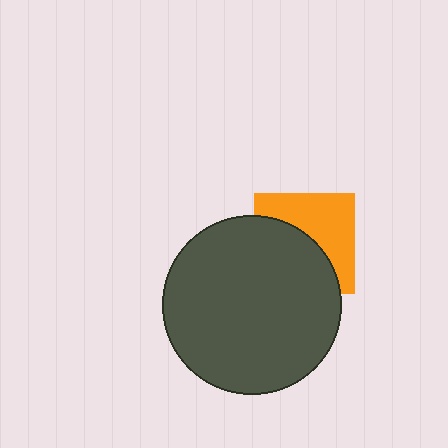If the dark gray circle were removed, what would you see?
You would see the complete orange square.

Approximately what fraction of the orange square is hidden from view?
Roughly 51% of the orange square is hidden behind the dark gray circle.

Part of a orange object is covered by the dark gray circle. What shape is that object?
It is a square.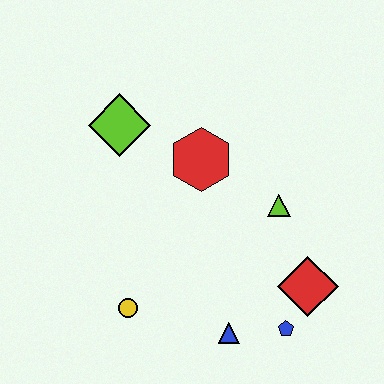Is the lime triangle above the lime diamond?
No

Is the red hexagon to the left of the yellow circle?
No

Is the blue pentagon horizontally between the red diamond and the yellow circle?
Yes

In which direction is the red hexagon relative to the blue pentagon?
The red hexagon is above the blue pentagon.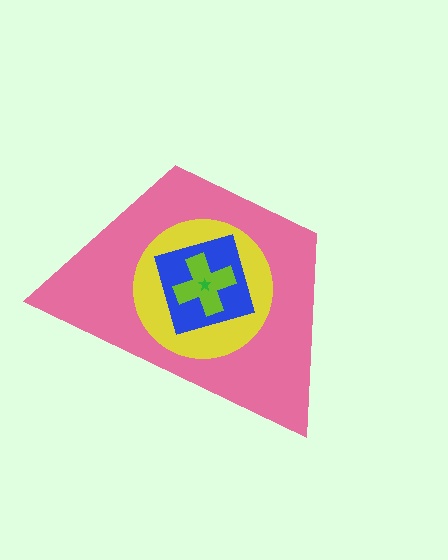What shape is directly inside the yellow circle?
The blue diamond.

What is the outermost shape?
The pink trapezoid.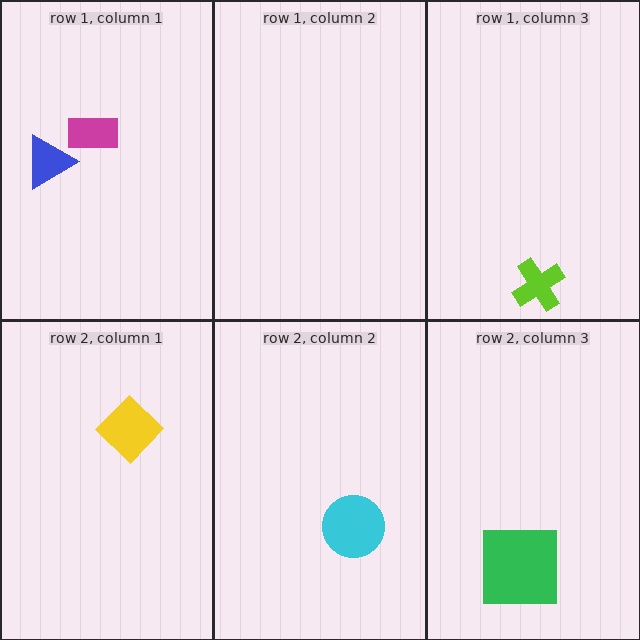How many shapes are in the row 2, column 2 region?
1.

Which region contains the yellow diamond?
The row 2, column 1 region.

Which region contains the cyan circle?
The row 2, column 2 region.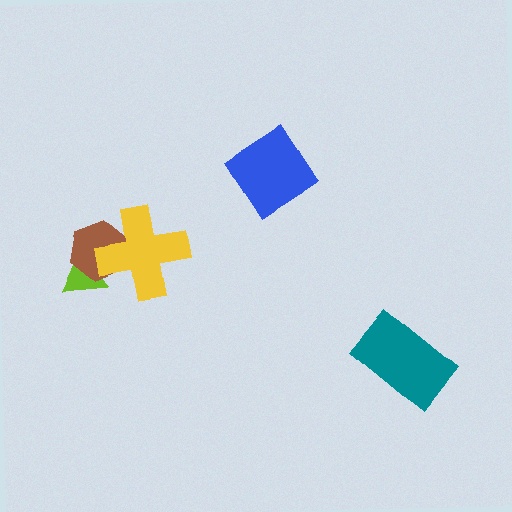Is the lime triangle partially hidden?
Yes, it is partially covered by another shape.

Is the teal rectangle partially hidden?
No, no other shape covers it.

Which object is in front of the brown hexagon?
The yellow cross is in front of the brown hexagon.